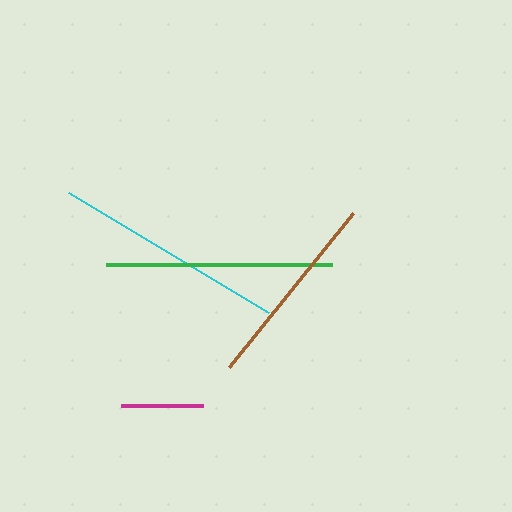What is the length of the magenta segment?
The magenta segment is approximately 82 pixels long.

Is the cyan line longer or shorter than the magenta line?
The cyan line is longer than the magenta line.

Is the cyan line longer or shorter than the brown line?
The cyan line is longer than the brown line.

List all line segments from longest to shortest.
From longest to shortest: cyan, green, brown, magenta.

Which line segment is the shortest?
The magenta line is the shortest at approximately 82 pixels.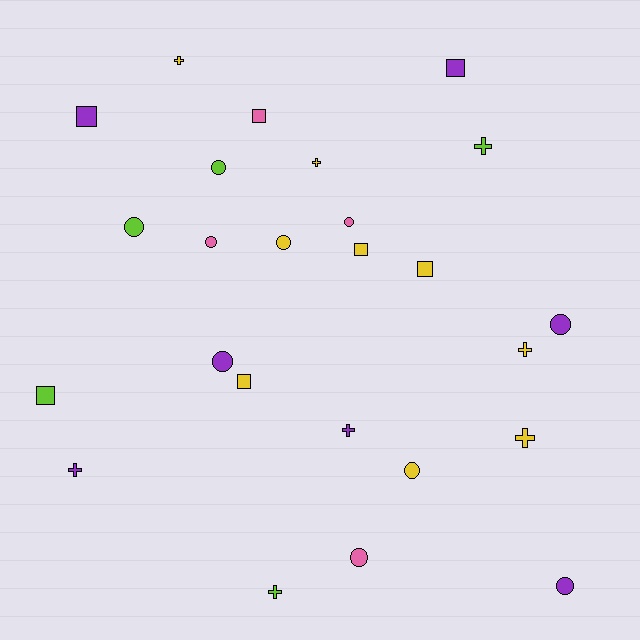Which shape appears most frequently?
Circle, with 10 objects.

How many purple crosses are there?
There are 2 purple crosses.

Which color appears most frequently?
Yellow, with 9 objects.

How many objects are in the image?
There are 25 objects.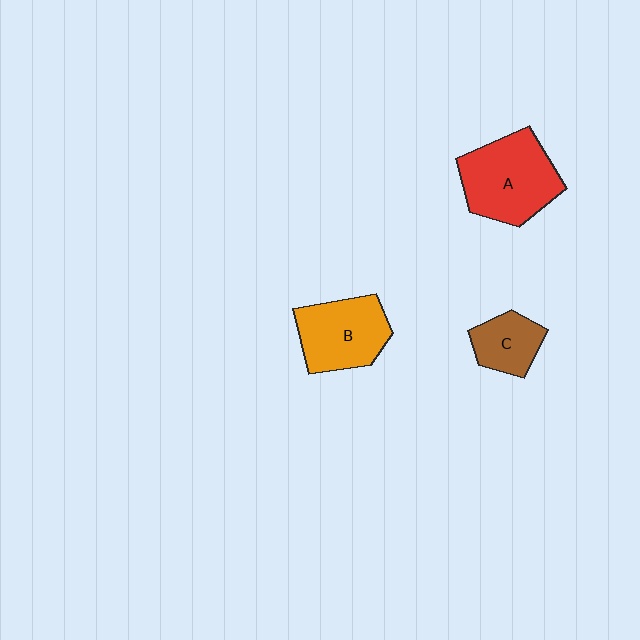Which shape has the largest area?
Shape A (red).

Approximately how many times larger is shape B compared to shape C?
Approximately 1.7 times.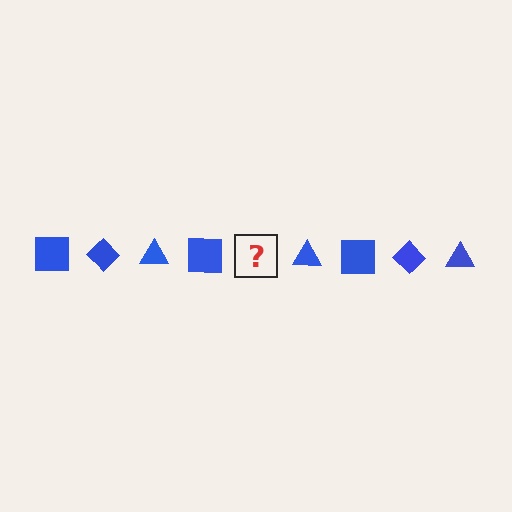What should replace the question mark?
The question mark should be replaced with a blue diamond.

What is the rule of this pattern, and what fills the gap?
The rule is that the pattern cycles through square, diamond, triangle shapes in blue. The gap should be filled with a blue diamond.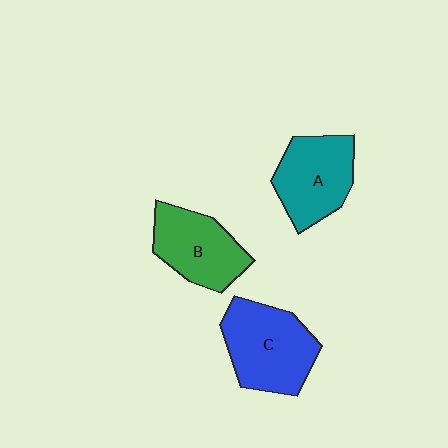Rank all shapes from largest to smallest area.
From largest to smallest: C (blue), A (teal), B (green).